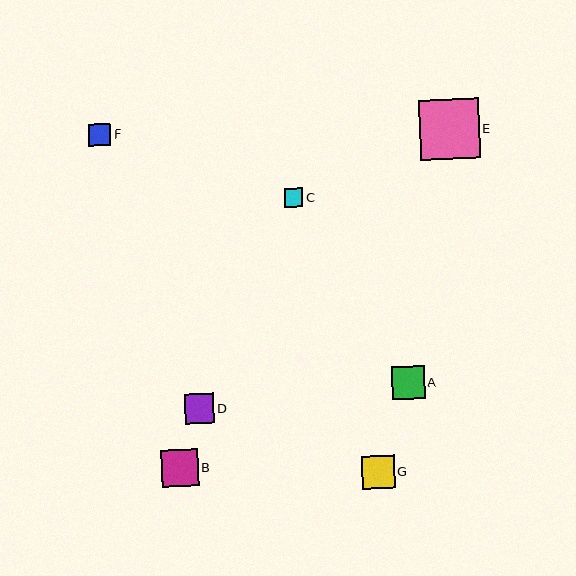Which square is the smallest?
Square C is the smallest with a size of approximately 19 pixels.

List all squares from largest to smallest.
From largest to smallest: E, B, G, A, D, F, C.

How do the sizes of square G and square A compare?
Square G and square A are approximately the same size.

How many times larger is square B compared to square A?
Square B is approximately 1.1 times the size of square A.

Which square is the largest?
Square E is the largest with a size of approximately 60 pixels.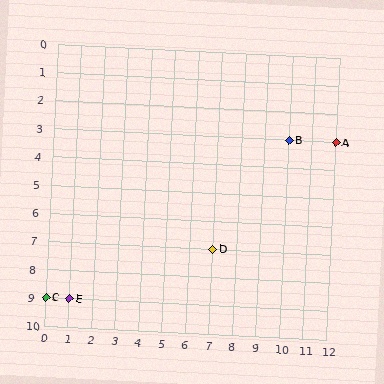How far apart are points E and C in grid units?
Points E and C are 1 column apart.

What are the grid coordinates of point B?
Point B is at grid coordinates (10, 3).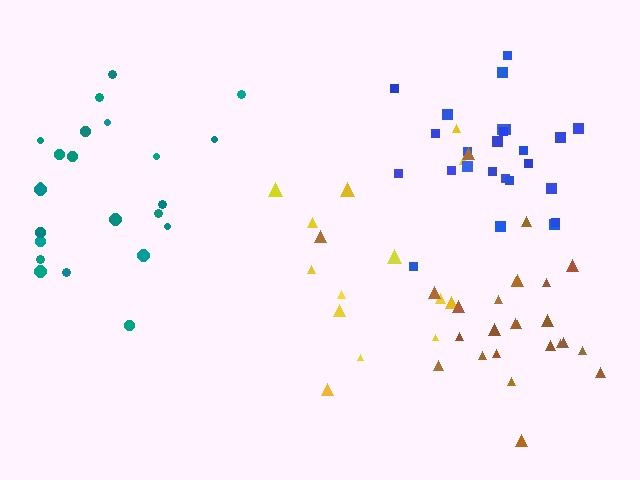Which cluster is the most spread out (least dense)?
Yellow.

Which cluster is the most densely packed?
Blue.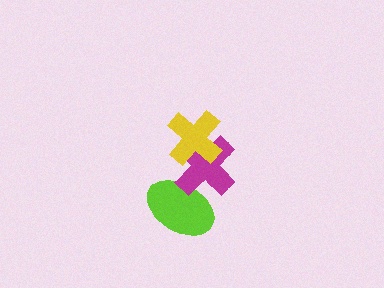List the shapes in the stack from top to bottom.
From top to bottom: the yellow cross, the magenta cross, the lime ellipse.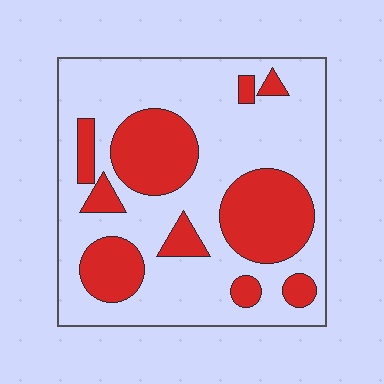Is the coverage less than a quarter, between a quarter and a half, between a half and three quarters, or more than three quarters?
Between a quarter and a half.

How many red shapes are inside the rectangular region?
10.